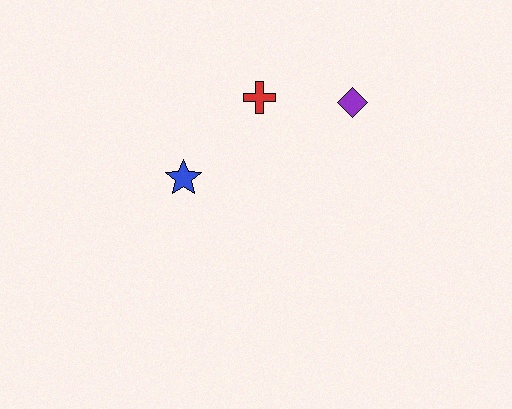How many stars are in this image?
There is 1 star.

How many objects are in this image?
There are 3 objects.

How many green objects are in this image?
There are no green objects.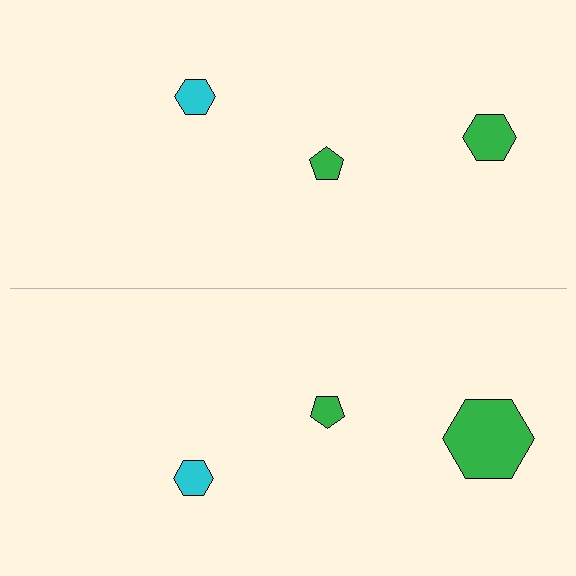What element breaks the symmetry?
The green hexagon on the bottom side has a different size than its mirror counterpart.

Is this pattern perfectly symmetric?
No, the pattern is not perfectly symmetric. The green hexagon on the bottom side has a different size than its mirror counterpart.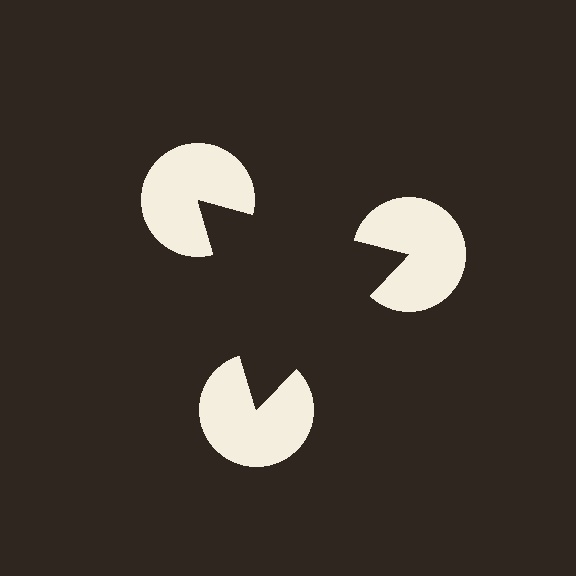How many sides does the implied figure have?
3 sides.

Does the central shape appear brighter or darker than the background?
It typically appears slightly darker than the background, even though no actual brightness change is drawn.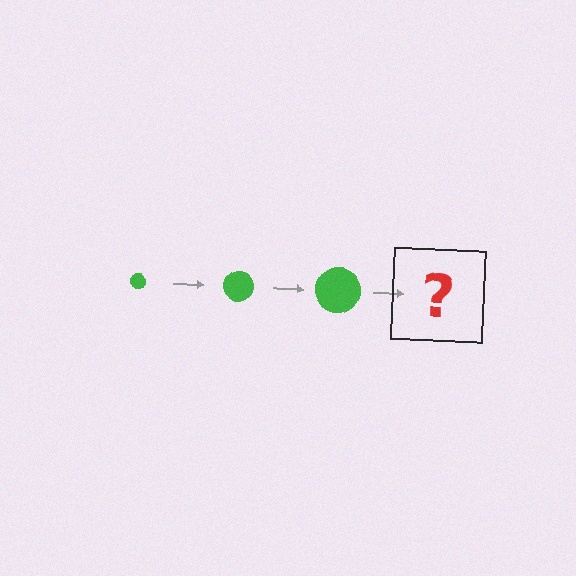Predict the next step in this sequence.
The next step is a green circle, larger than the previous one.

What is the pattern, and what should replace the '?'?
The pattern is that the circle gets progressively larger each step. The '?' should be a green circle, larger than the previous one.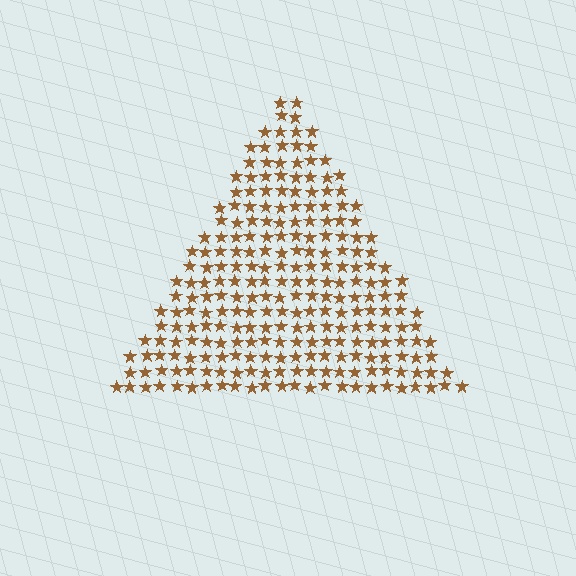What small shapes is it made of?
It is made of small stars.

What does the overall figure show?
The overall figure shows a triangle.